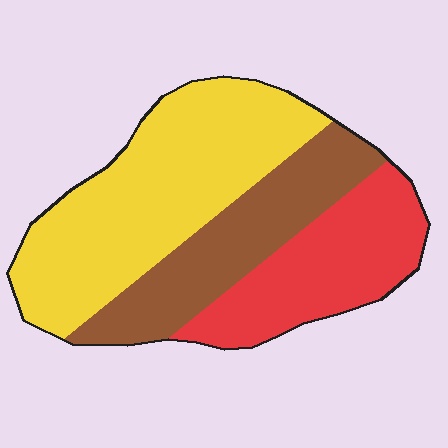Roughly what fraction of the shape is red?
Red covers 27% of the shape.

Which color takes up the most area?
Yellow, at roughly 45%.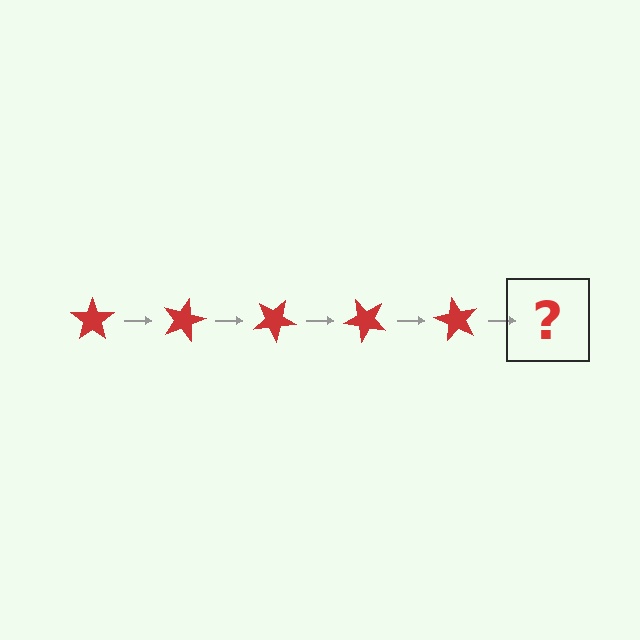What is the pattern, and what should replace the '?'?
The pattern is that the star rotates 15 degrees each step. The '?' should be a red star rotated 75 degrees.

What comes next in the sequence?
The next element should be a red star rotated 75 degrees.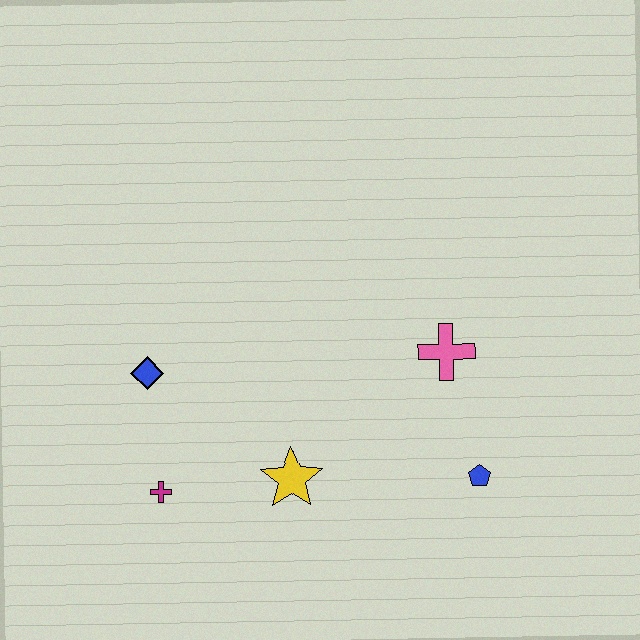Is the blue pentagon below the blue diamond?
Yes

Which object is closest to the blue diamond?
The magenta cross is closest to the blue diamond.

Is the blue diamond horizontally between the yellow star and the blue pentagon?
No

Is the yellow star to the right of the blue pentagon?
No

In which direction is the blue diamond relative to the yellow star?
The blue diamond is to the left of the yellow star.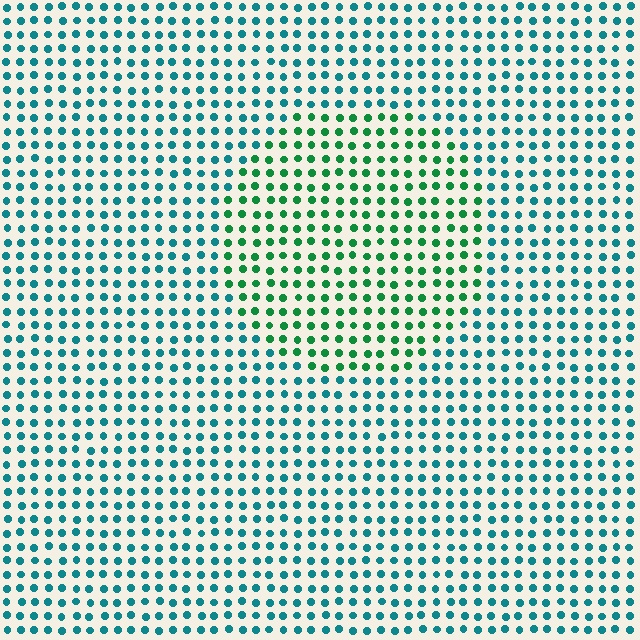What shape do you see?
I see a circle.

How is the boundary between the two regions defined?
The boundary is defined purely by a slight shift in hue (about 42 degrees). Spacing, size, and orientation are identical on both sides.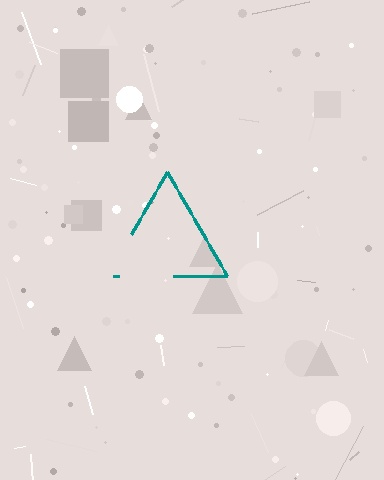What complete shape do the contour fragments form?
The contour fragments form a triangle.